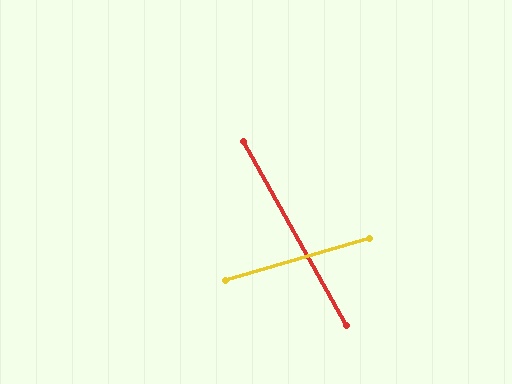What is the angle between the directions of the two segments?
Approximately 77 degrees.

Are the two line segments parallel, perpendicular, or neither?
Neither parallel nor perpendicular — they differ by about 77°.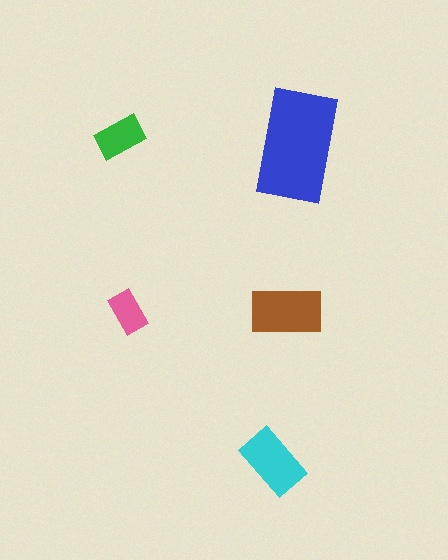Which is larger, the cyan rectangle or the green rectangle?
The cyan one.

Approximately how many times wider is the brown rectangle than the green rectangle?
About 1.5 times wider.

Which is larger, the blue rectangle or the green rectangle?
The blue one.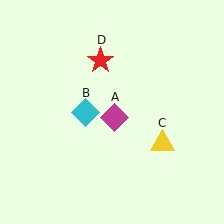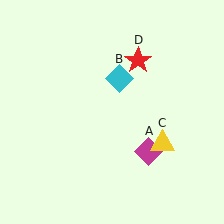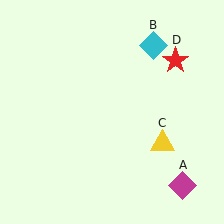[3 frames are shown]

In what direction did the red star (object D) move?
The red star (object D) moved right.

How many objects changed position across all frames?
3 objects changed position: magenta diamond (object A), cyan diamond (object B), red star (object D).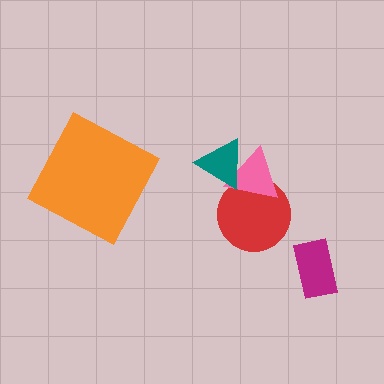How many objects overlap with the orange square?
0 objects overlap with the orange square.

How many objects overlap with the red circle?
1 object overlaps with the red circle.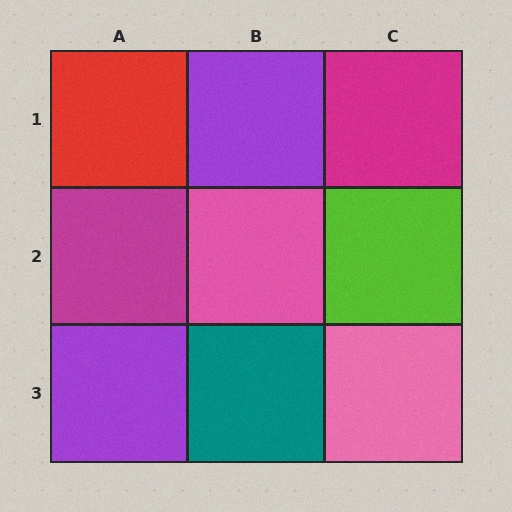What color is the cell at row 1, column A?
Red.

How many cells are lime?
1 cell is lime.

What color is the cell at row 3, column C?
Pink.